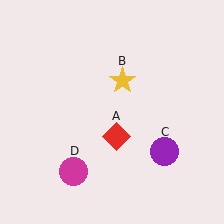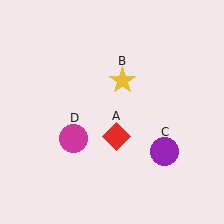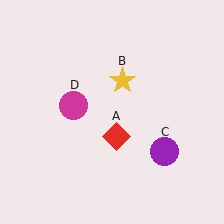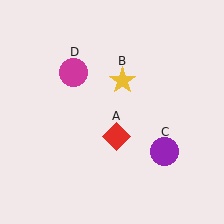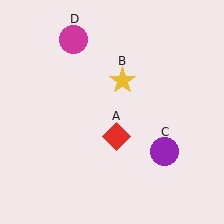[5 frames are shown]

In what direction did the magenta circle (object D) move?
The magenta circle (object D) moved up.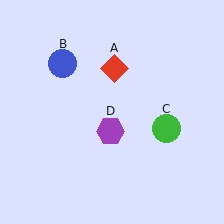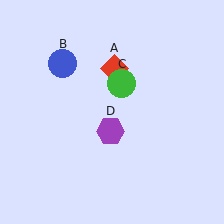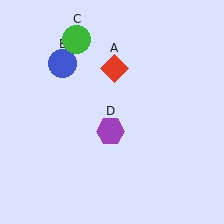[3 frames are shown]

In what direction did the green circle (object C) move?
The green circle (object C) moved up and to the left.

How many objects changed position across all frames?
1 object changed position: green circle (object C).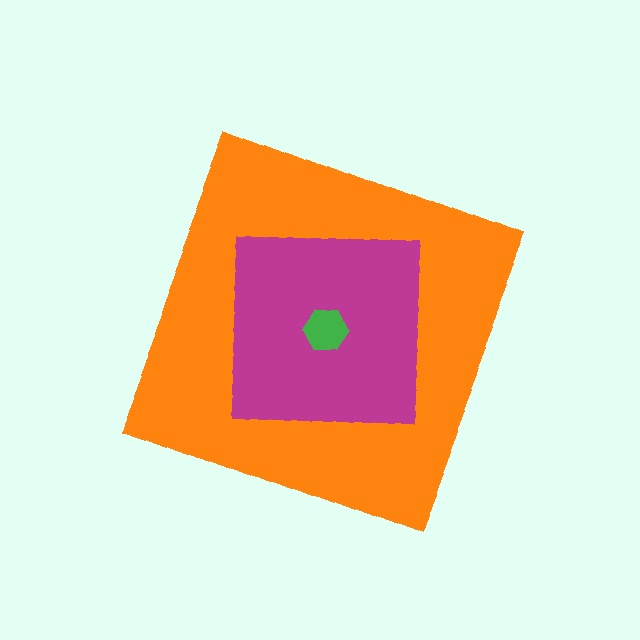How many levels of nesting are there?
3.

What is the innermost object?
The green hexagon.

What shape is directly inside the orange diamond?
The magenta square.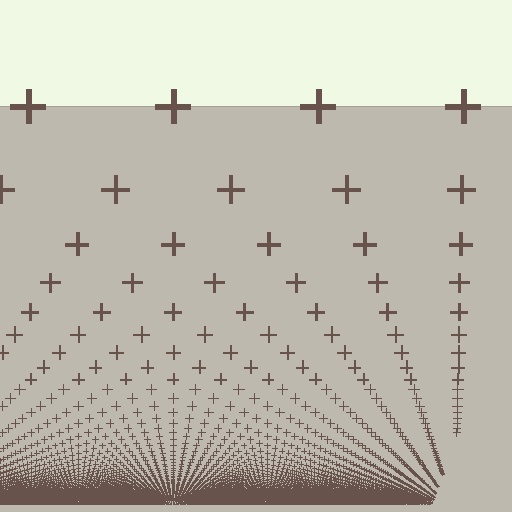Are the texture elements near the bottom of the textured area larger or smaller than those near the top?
Smaller. The gradient is inverted — elements near the bottom are smaller and denser.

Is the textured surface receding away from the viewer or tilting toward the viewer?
The surface appears to tilt toward the viewer. Texture elements get larger and sparser toward the top.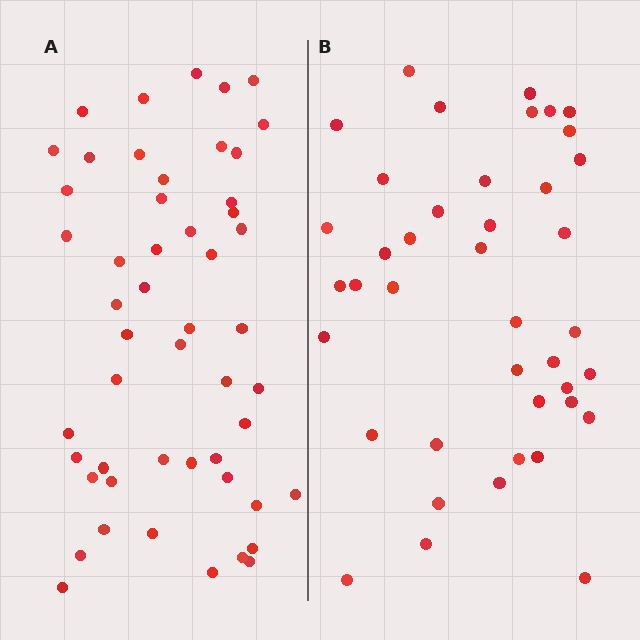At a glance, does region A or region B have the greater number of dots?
Region A (the left region) has more dots.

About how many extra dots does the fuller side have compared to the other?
Region A has roughly 10 or so more dots than region B.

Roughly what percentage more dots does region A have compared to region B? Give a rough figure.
About 25% more.